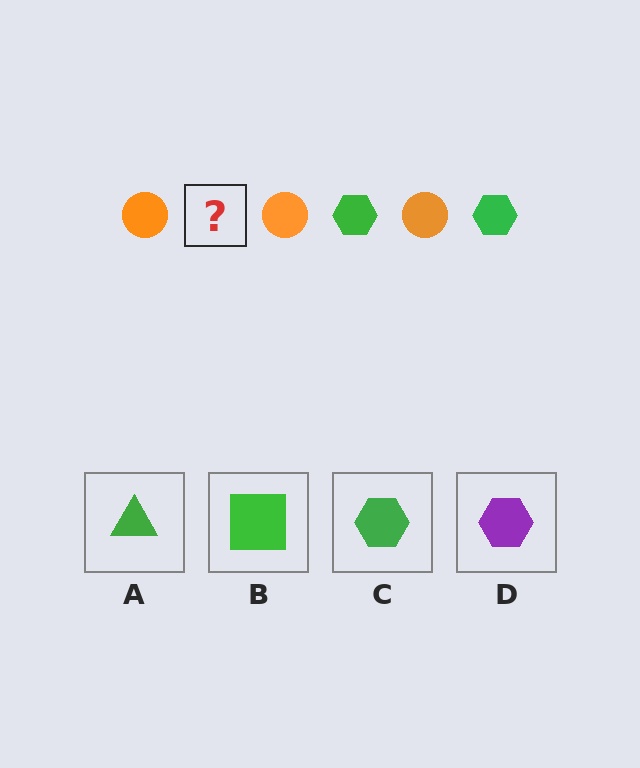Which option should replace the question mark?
Option C.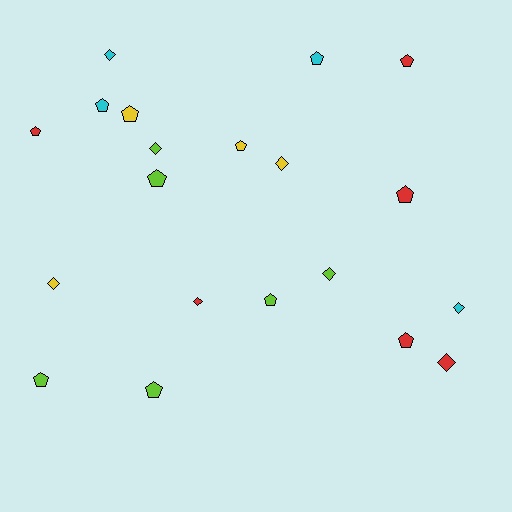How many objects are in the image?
There are 20 objects.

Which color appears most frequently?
Red, with 6 objects.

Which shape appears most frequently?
Pentagon, with 12 objects.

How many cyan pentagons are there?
There are 2 cyan pentagons.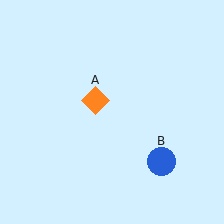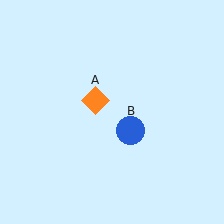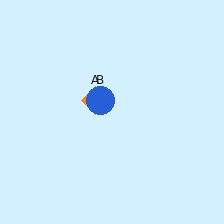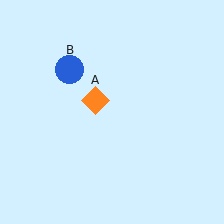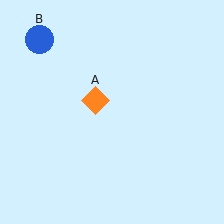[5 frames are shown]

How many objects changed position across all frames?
1 object changed position: blue circle (object B).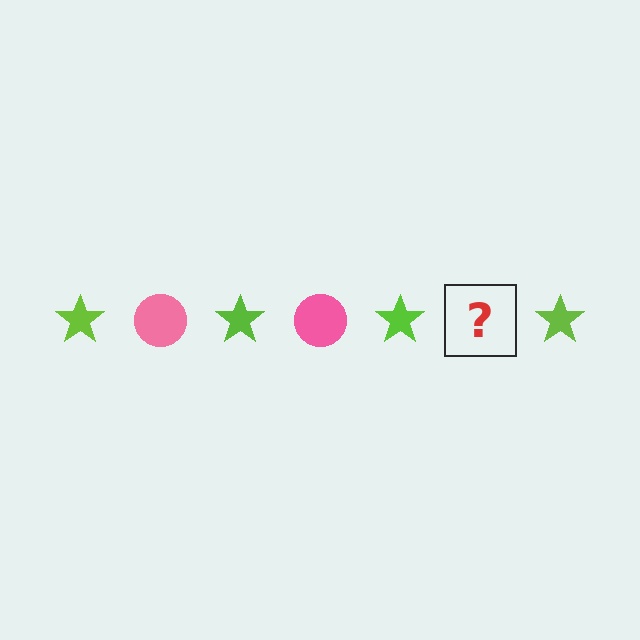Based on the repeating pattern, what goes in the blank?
The blank should be a pink circle.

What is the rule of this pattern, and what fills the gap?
The rule is that the pattern alternates between lime star and pink circle. The gap should be filled with a pink circle.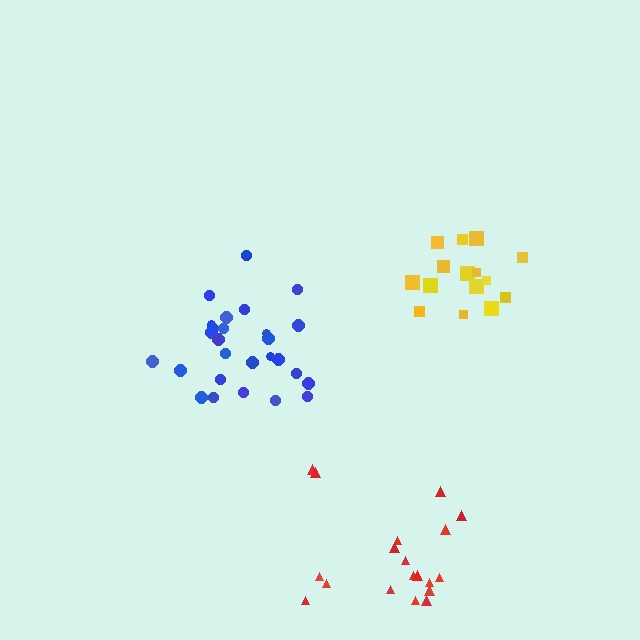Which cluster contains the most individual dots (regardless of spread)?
Blue (27).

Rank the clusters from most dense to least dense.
yellow, blue, red.